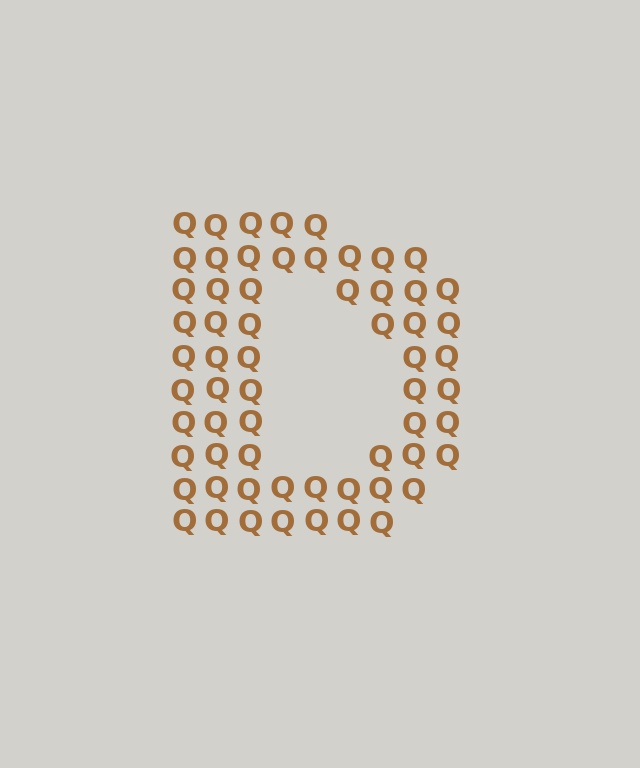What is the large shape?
The large shape is the letter D.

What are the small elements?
The small elements are letter Q's.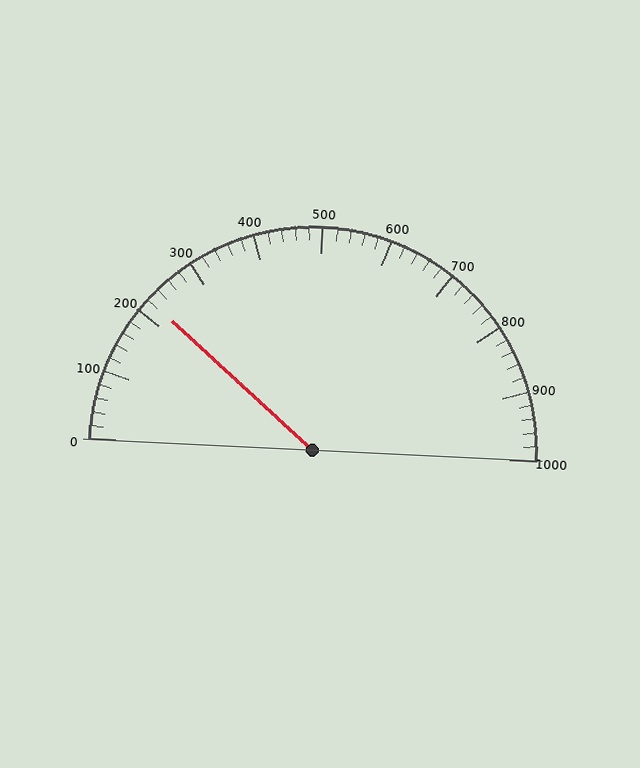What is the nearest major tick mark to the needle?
The nearest major tick mark is 200.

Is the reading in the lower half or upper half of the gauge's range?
The reading is in the lower half of the range (0 to 1000).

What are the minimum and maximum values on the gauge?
The gauge ranges from 0 to 1000.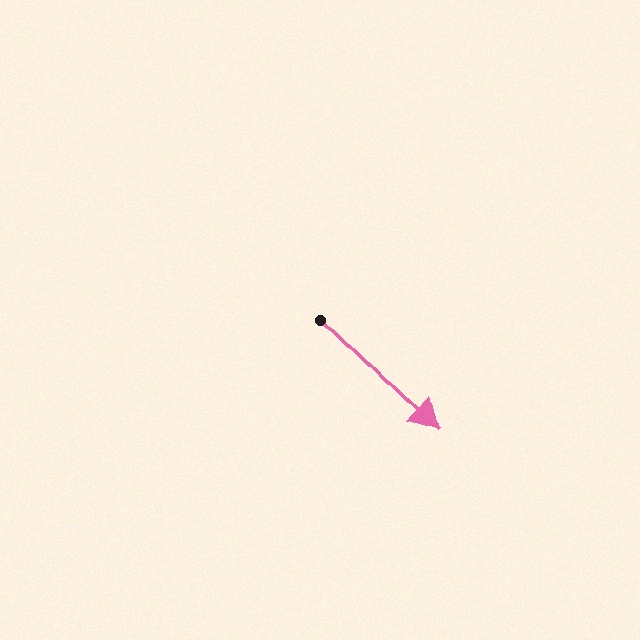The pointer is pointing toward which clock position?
Roughly 5 o'clock.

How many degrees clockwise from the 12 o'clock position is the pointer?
Approximately 135 degrees.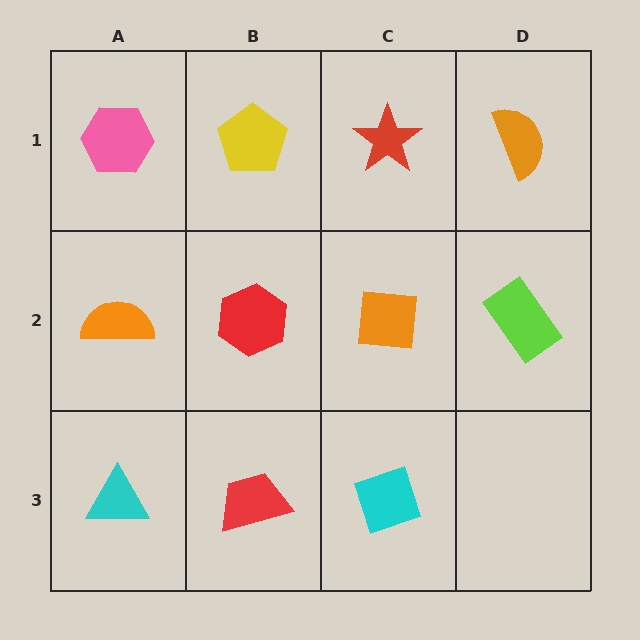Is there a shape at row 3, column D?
No, that cell is empty.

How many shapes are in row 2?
4 shapes.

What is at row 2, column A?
An orange semicircle.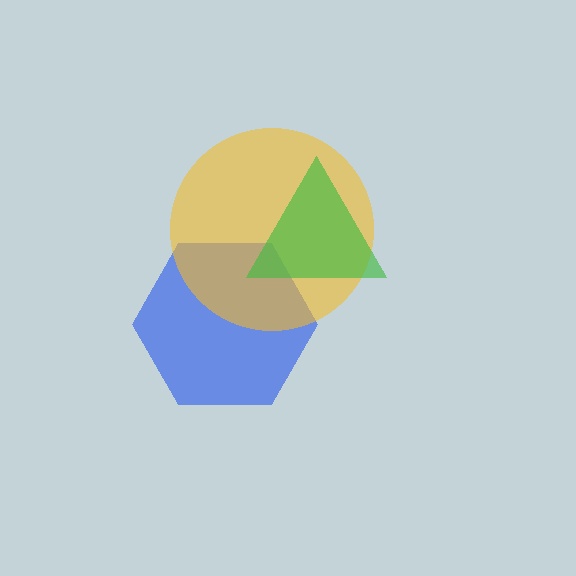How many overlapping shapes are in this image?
There are 3 overlapping shapes in the image.